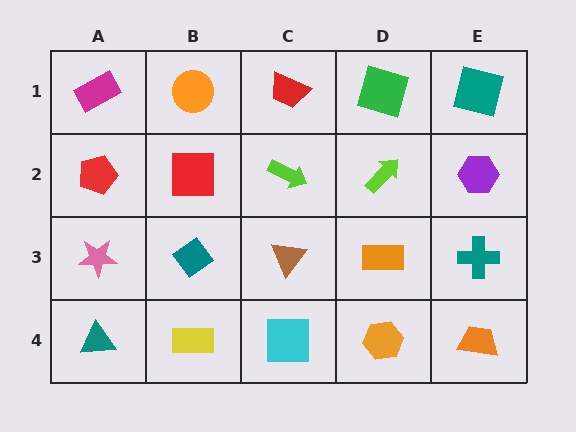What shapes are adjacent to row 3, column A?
A red pentagon (row 2, column A), a teal triangle (row 4, column A), a teal diamond (row 3, column B).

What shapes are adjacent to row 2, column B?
An orange circle (row 1, column B), a teal diamond (row 3, column B), a red pentagon (row 2, column A), a lime arrow (row 2, column C).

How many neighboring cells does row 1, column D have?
3.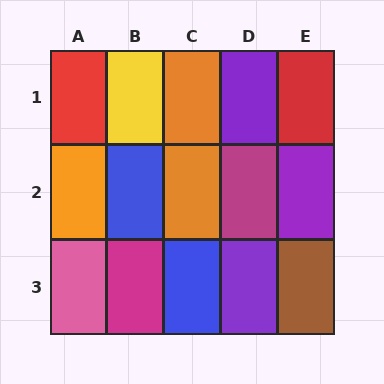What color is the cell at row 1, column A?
Red.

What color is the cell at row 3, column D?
Purple.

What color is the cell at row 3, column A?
Pink.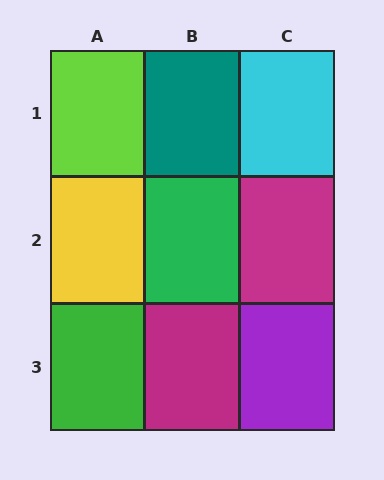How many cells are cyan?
1 cell is cyan.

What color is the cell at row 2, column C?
Magenta.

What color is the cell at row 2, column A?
Yellow.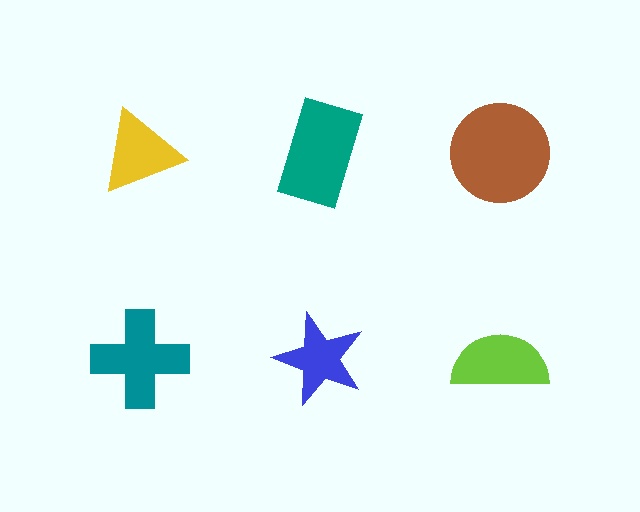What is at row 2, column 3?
A lime semicircle.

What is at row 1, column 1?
A yellow triangle.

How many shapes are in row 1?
3 shapes.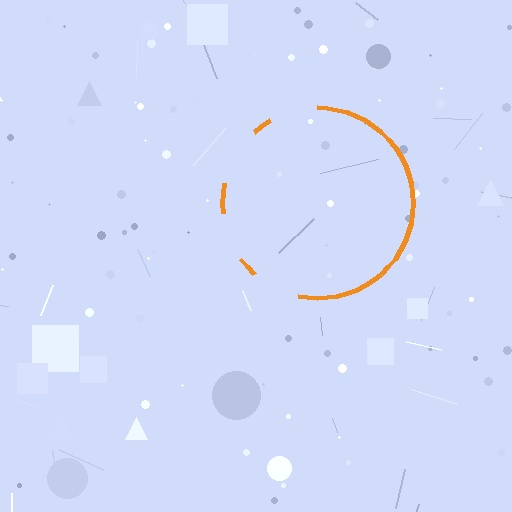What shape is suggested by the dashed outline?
The dashed outline suggests a circle.